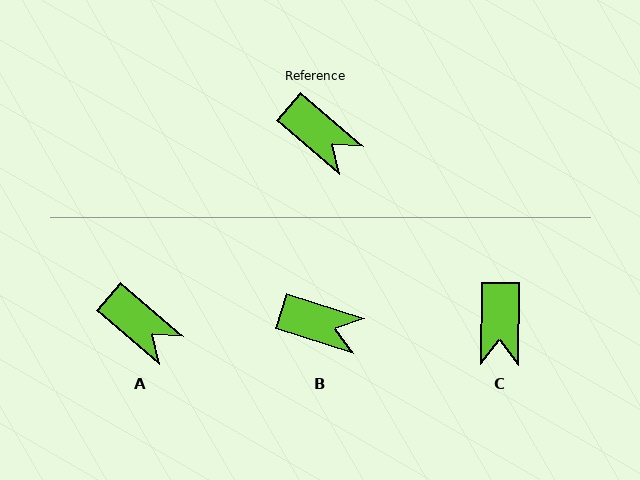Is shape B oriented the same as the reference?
No, it is off by about 23 degrees.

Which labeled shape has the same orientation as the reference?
A.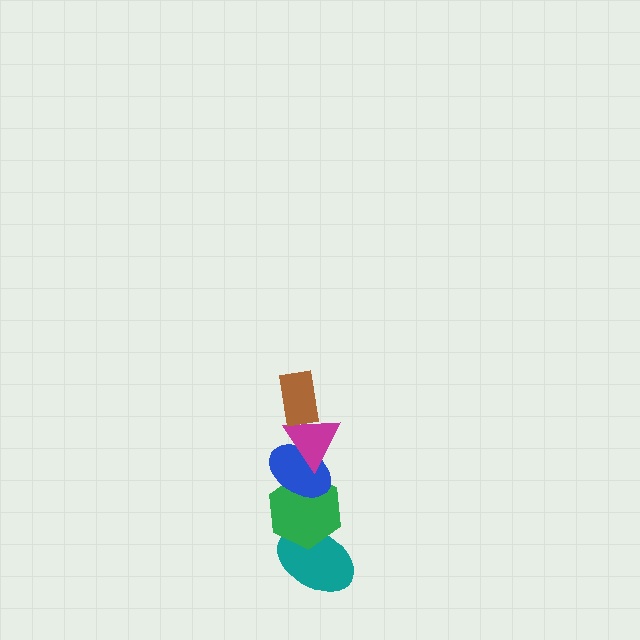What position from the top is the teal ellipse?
The teal ellipse is 5th from the top.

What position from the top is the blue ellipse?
The blue ellipse is 3rd from the top.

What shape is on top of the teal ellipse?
The green hexagon is on top of the teal ellipse.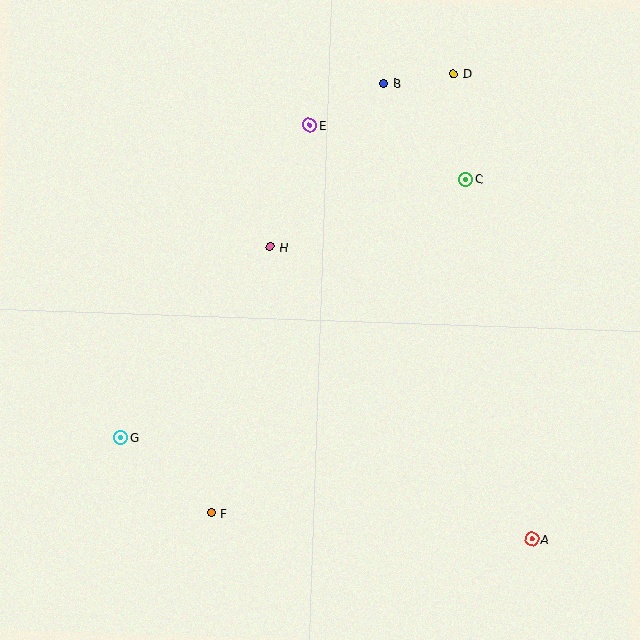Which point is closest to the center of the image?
Point H at (270, 247) is closest to the center.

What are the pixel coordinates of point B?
Point B is at (384, 83).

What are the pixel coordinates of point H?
Point H is at (270, 247).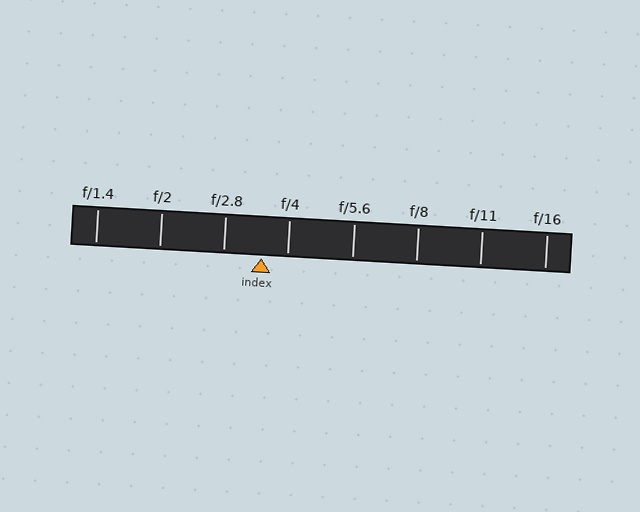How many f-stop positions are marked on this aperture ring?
There are 8 f-stop positions marked.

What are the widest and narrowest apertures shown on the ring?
The widest aperture shown is f/1.4 and the narrowest is f/16.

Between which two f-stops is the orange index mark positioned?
The index mark is between f/2.8 and f/4.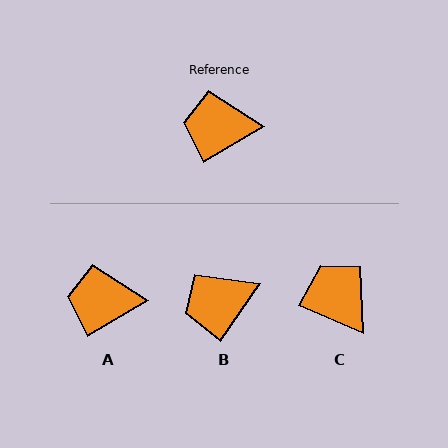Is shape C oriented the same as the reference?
No, it is off by about 54 degrees.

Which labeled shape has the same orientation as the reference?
A.